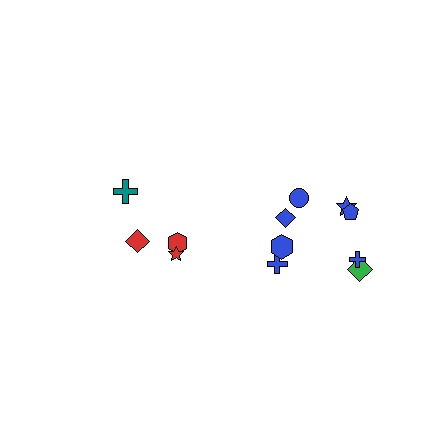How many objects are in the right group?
There are 8 objects.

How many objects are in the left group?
There are 4 objects.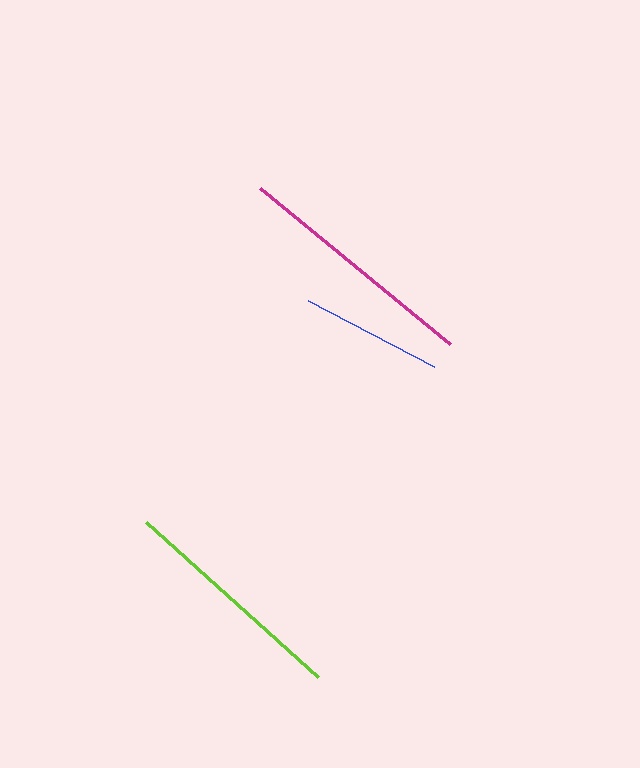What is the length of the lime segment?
The lime segment is approximately 232 pixels long.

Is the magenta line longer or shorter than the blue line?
The magenta line is longer than the blue line.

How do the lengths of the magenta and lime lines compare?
The magenta and lime lines are approximately the same length.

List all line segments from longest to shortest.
From longest to shortest: magenta, lime, blue.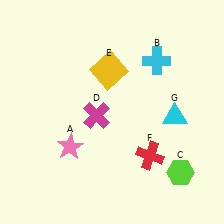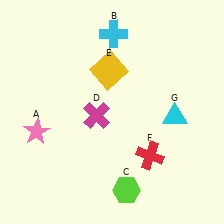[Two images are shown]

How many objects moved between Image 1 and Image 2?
3 objects moved between the two images.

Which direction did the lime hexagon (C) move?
The lime hexagon (C) moved left.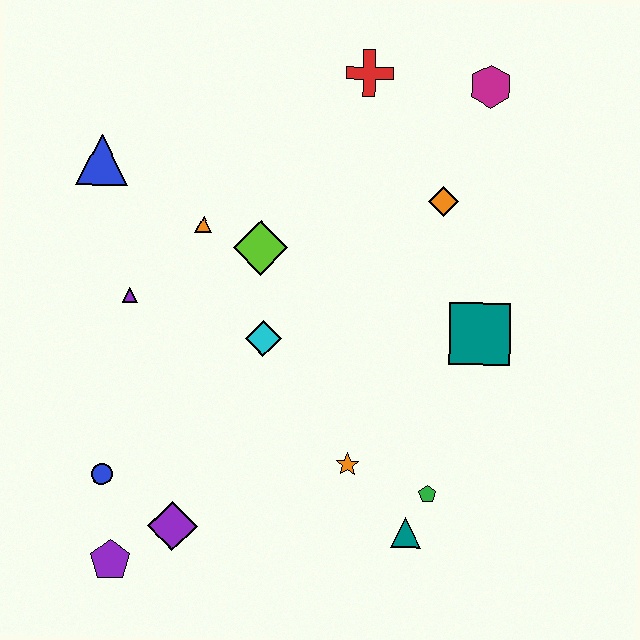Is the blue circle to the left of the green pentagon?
Yes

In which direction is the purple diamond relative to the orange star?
The purple diamond is to the left of the orange star.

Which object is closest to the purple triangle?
The orange triangle is closest to the purple triangle.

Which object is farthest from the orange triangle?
The teal triangle is farthest from the orange triangle.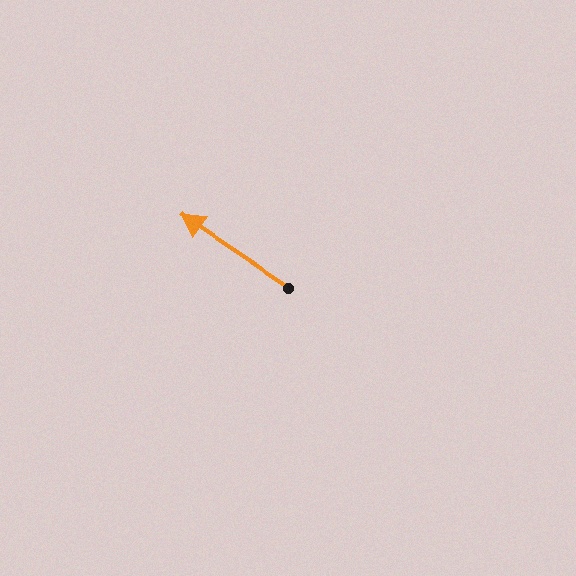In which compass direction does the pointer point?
Northwest.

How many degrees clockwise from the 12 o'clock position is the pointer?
Approximately 304 degrees.